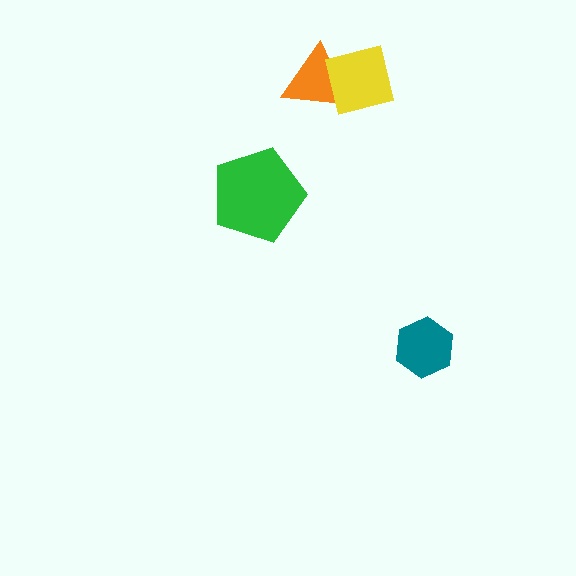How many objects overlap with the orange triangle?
1 object overlaps with the orange triangle.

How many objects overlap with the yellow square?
1 object overlaps with the yellow square.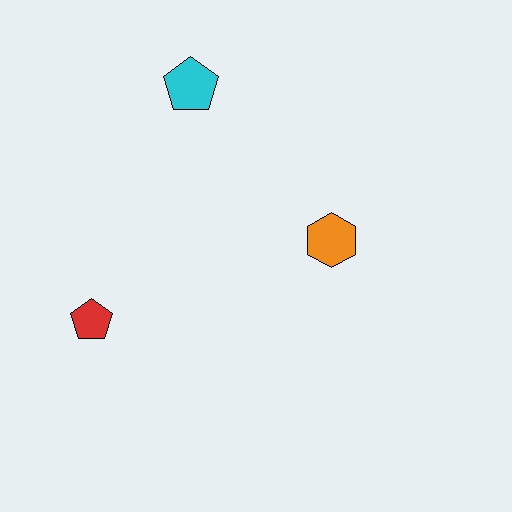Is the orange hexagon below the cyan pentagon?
Yes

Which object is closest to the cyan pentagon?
The orange hexagon is closest to the cyan pentagon.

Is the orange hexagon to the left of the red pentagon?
No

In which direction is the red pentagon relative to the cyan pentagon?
The red pentagon is below the cyan pentagon.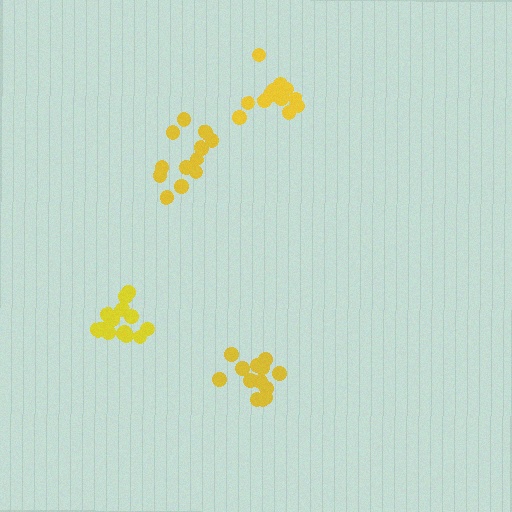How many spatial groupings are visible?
There are 4 spatial groupings.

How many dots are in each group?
Group 1: 13 dots, Group 2: 14 dots, Group 3: 16 dots, Group 4: 12 dots (55 total).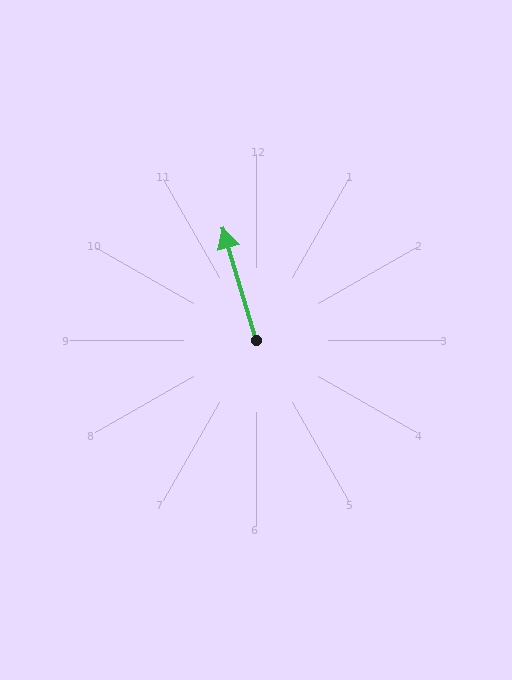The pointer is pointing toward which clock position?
Roughly 11 o'clock.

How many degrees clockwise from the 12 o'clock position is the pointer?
Approximately 343 degrees.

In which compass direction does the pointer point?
North.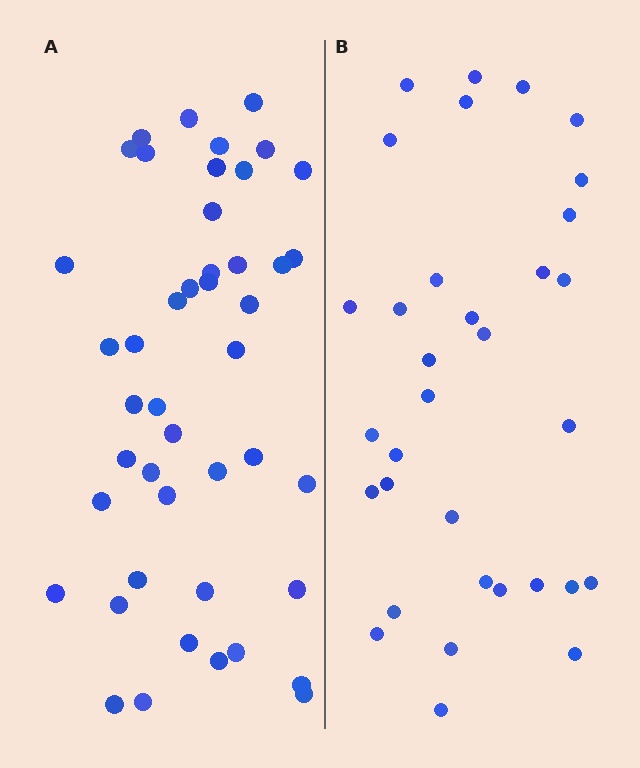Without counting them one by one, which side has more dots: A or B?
Region A (the left region) has more dots.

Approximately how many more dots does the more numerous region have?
Region A has roughly 12 or so more dots than region B.